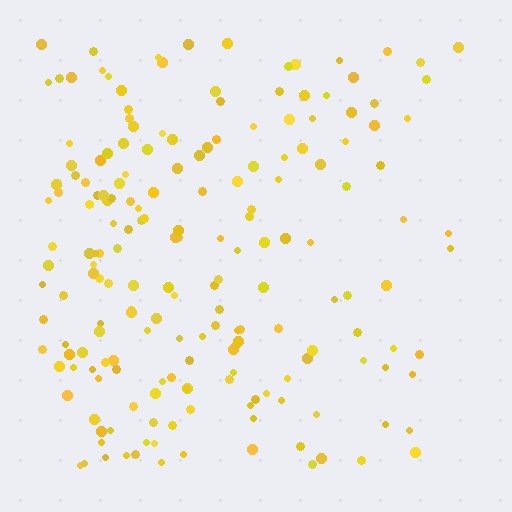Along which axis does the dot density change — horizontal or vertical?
Horizontal.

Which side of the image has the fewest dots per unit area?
The right.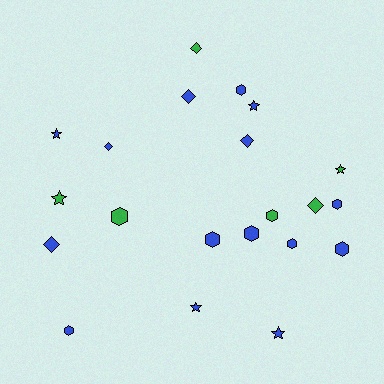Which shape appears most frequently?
Hexagon, with 9 objects.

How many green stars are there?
There are 2 green stars.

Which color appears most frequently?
Blue, with 15 objects.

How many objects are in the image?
There are 21 objects.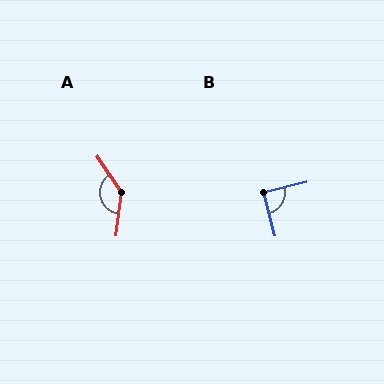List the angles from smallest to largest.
B (89°), A (139°).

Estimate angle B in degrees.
Approximately 89 degrees.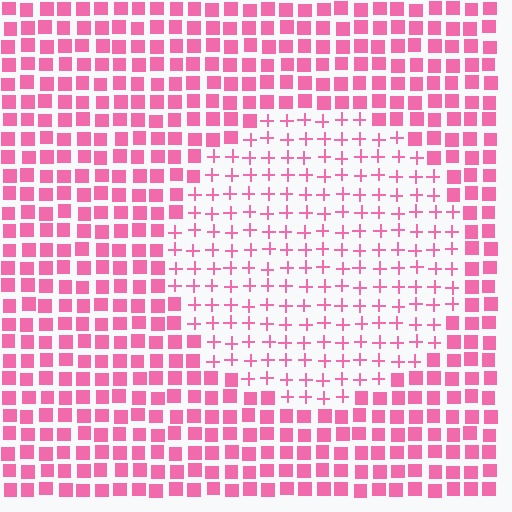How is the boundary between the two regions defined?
The boundary is defined by a change in element shape: plus signs inside vs. squares outside. All elements share the same color and spacing.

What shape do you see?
I see a circle.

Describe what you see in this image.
The image is filled with small pink elements arranged in a uniform grid. A circle-shaped region contains plus signs, while the surrounding area contains squares. The boundary is defined purely by the change in element shape.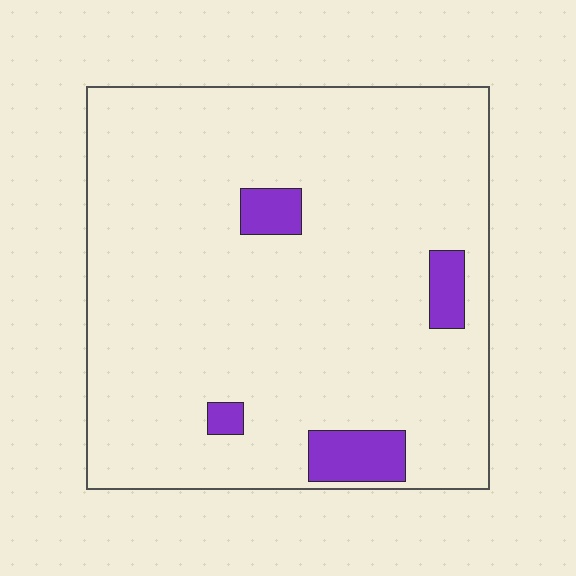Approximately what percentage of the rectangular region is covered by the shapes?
Approximately 5%.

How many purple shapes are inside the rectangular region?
4.